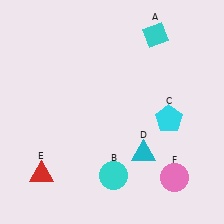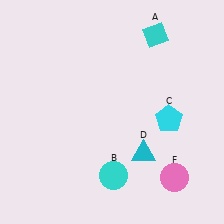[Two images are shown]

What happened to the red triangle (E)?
The red triangle (E) was removed in Image 2. It was in the bottom-left area of Image 1.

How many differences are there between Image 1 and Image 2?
There is 1 difference between the two images.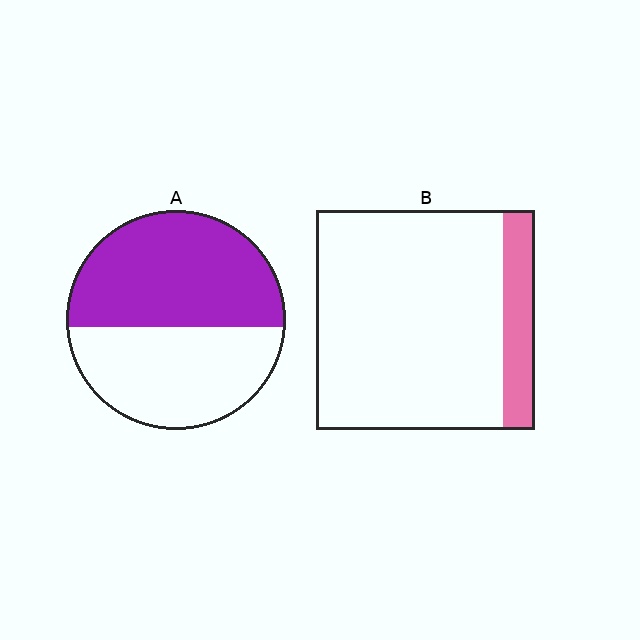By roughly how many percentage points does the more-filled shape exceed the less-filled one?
By roughly 40 percentage points (A over B).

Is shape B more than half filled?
No.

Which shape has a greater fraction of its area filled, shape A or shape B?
Shape A.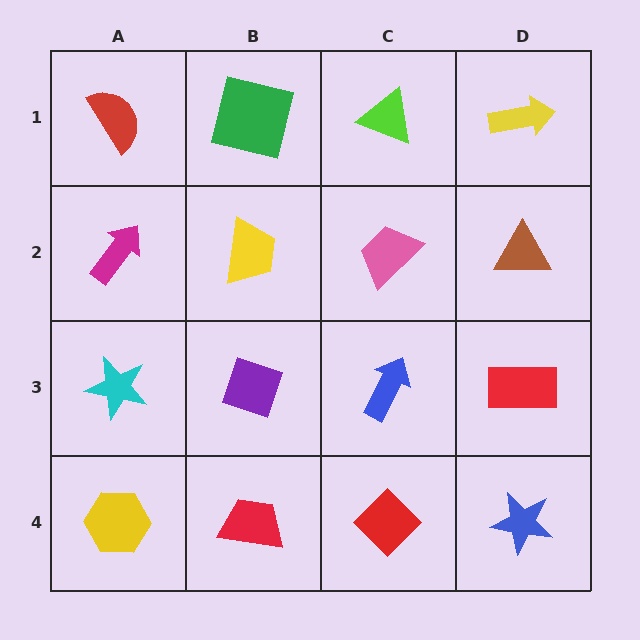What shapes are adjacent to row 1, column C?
A pink trapezoid (row 2, column C), a green square (row 1, column B), a yellow arrow (row 1, column D).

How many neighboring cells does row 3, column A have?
3.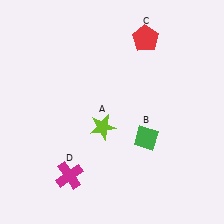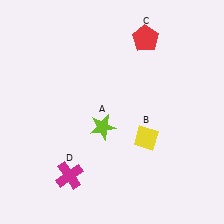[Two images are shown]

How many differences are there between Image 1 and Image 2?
There is 1 difference between the two images.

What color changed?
The diamond (B) changed from green in Image 1 to yellow in Image 2.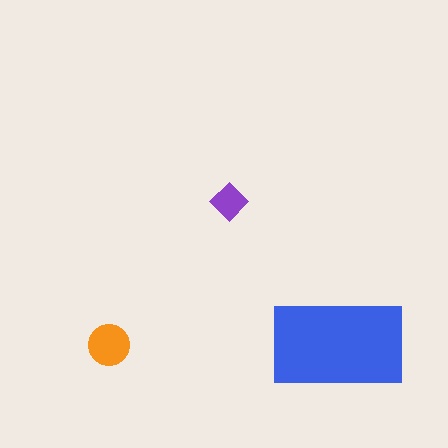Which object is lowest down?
The orange circle is bottommost.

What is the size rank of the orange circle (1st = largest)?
2nd.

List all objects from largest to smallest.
The blue rectangle, the orange circle, the purple diamond.